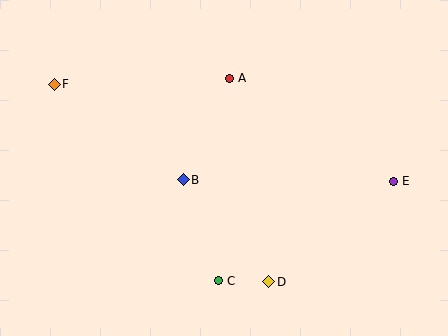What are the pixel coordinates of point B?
Point B is at (183, 180).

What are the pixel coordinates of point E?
Point E is at (394, 181).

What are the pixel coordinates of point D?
Point D is at (269, 282).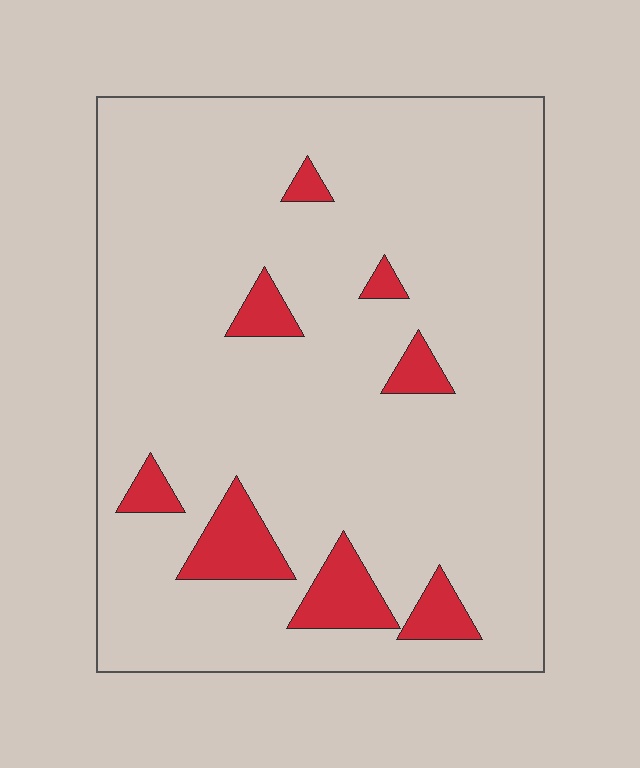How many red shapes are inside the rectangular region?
8.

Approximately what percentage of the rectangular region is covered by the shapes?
Approximately 10%.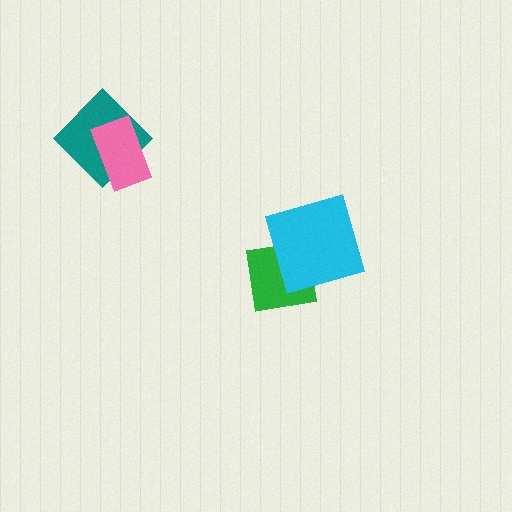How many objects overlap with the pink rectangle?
1 object overlaps with the pink rectangle.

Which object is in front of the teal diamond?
The pink rectangle is in front of the teal diamond.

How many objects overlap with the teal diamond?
1 object overlaps with the teal diamond.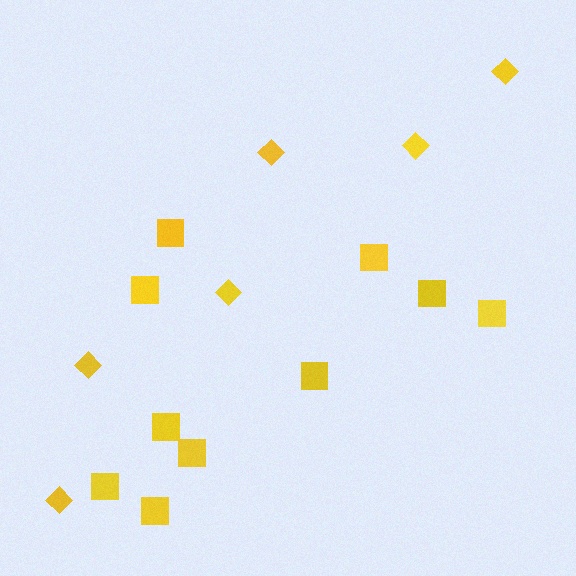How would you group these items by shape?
There are 2 groups: one group of squares (10) and one group of diamonds (6).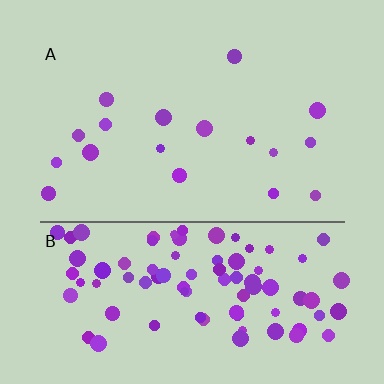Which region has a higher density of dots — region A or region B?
B (the bottom).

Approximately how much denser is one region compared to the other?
Approximately 5.4× — region B over region A.